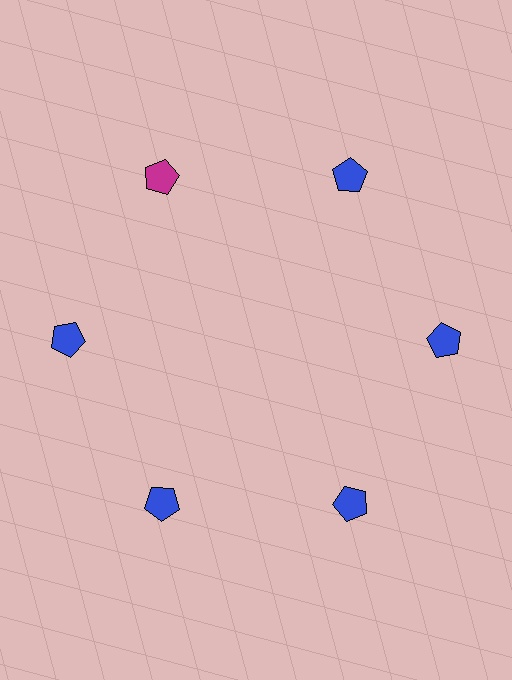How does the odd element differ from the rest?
It has a different color: magenta instead of blue.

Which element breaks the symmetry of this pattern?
The magenta pentagon at roughly the 11 o'clock position breaks the symmetry. All other shapes are blue pentagons.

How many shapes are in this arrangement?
There are 6 shapes arranged in a ring pattern.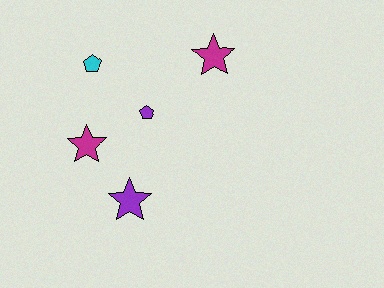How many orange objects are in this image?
There are no orange objects.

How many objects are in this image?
There are 5 objects.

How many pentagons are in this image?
There are 2 pentagons.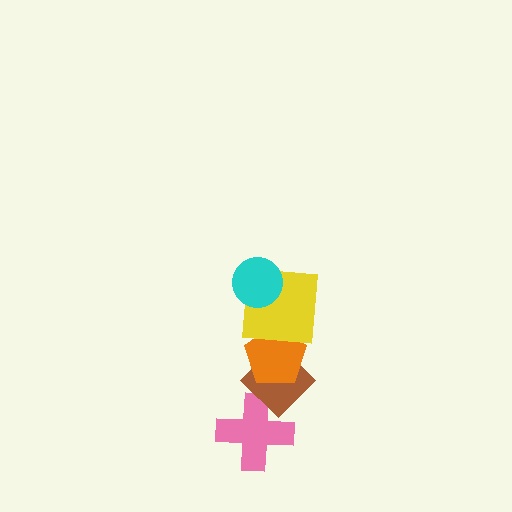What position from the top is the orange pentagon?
The orange pentagon is 3rd from the top.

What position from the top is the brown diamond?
The brown diamond is 4th from the top.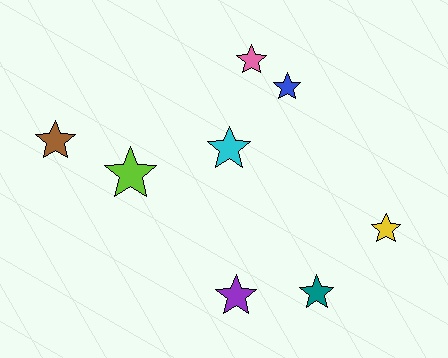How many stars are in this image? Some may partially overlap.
There are 8 stars.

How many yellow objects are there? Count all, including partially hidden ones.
There is 1 yellow object.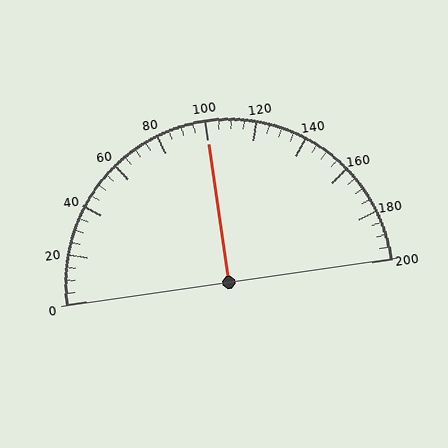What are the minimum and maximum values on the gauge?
The gauge ranges from 0 to 200.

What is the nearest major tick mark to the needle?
The nearest major tick mark is 100.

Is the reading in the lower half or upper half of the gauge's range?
The reading is in the upper half of the range (0 to 200).